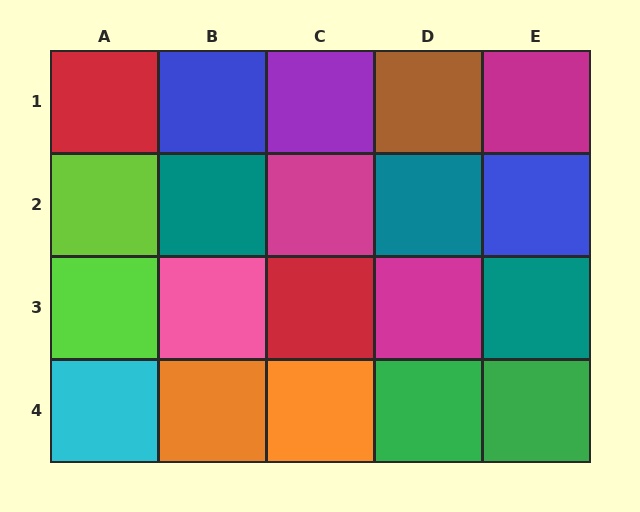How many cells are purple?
1 cell is purple.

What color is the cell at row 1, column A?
Red.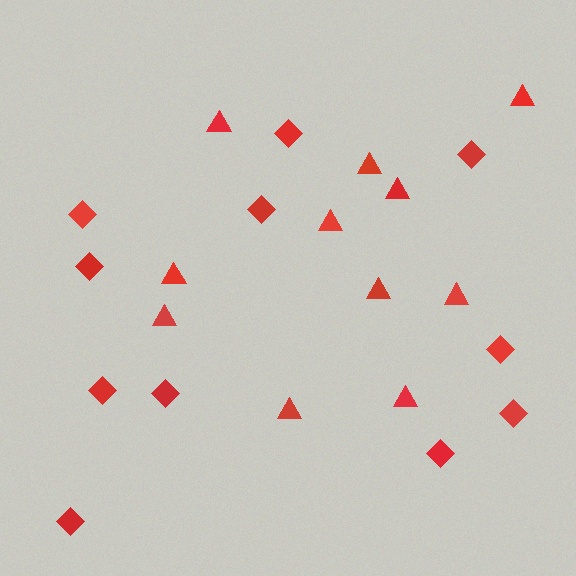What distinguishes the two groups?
There are 2 groups: one group of diamonds (11) and one group of triangles (11).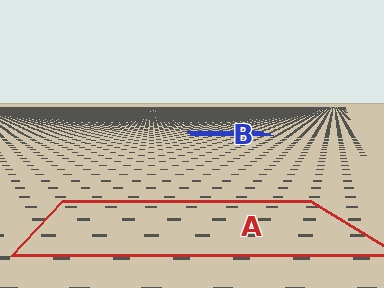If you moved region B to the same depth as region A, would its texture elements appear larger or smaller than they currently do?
They would appear larger. At a closer depth, the same texture elements are projected at a bigger on-screen size.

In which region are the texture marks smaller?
The texture marks are smaller in region B, because it is farther away.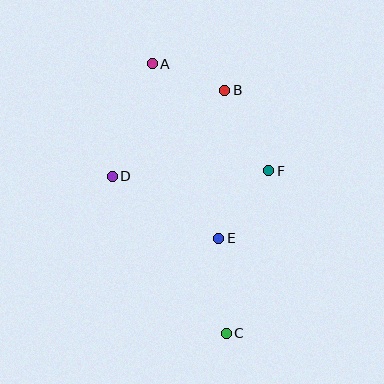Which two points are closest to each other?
Points A and B are closest to each other.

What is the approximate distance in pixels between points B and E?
The distance between B and E is approximately 148 pixels.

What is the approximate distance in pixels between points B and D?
The distance between B and D is approximately 142 pixels.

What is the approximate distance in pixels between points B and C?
The distance between B and C is approximately 243 pixels.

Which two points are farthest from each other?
Points A and C are farthest from each other.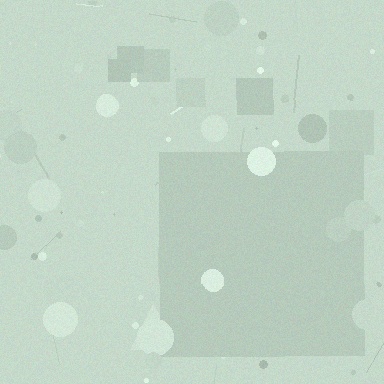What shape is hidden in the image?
A square is hidden in the image.